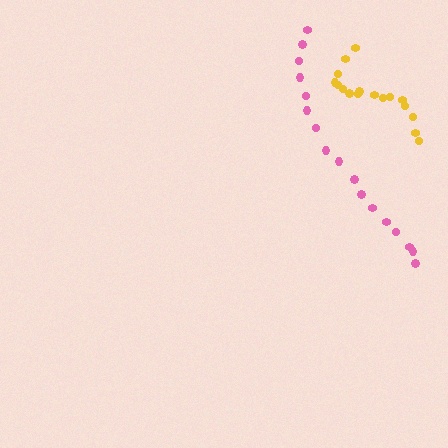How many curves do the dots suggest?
There are 2 distinct paths.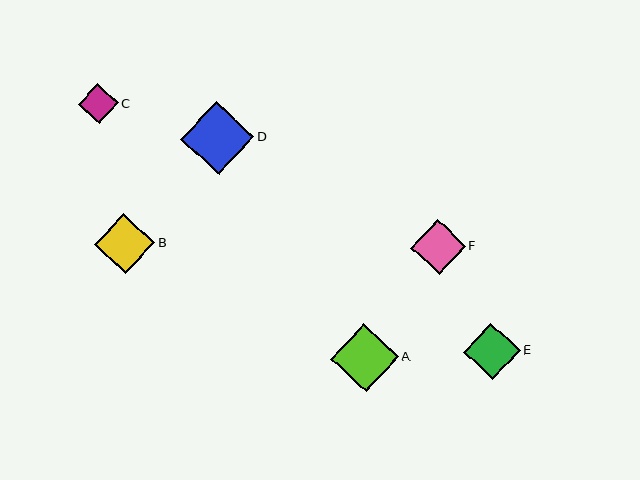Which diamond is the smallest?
Diamond C is the smallest with a size of approximately 40 pixels.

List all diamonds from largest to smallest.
From largest to smallest: D, A, B, E, F, C.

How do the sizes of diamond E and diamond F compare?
Diamond E and diamond F are approximately the same size.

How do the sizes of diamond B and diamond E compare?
Diamond B and diamond E are approximately the same size.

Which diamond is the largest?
Diamond D is the largest with a size of approximately 73 pixels.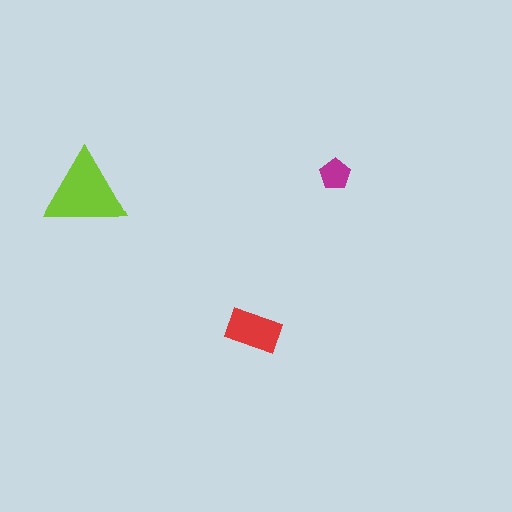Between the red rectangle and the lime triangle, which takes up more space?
The lime triangle.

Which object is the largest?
The lime triangle.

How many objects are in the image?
There are 3 objects in the image.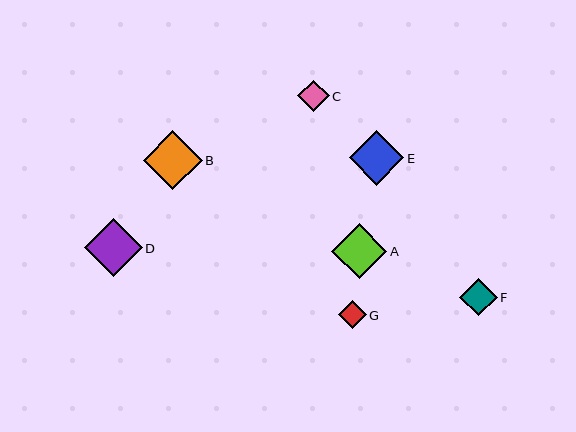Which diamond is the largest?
Diamond B is the largest with a size of approximately 59 pixels.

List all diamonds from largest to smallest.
From largest to smallest: B, D, A, E, F, C, G.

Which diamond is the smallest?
Diamond G is the smallest with a size of approximately 28 pixels.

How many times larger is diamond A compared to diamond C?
Diamond A is approximately 1.7 times the size of diamond C.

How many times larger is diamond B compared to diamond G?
Diamond B is approximately 2.1 times the size of diamond G.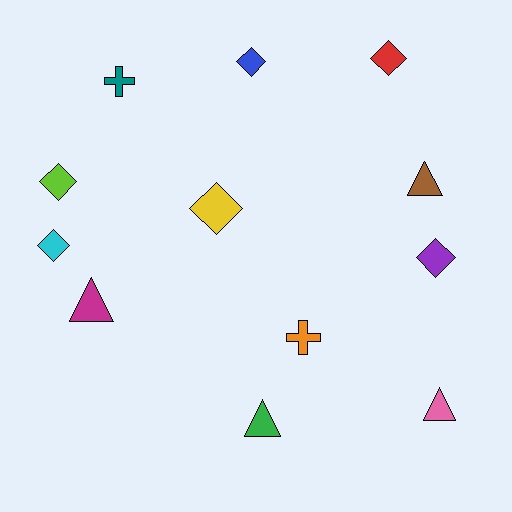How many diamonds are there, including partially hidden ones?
There are 6 diamonds.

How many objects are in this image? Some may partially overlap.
There are 12 objects.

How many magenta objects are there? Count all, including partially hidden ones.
There is 1 magenta object.